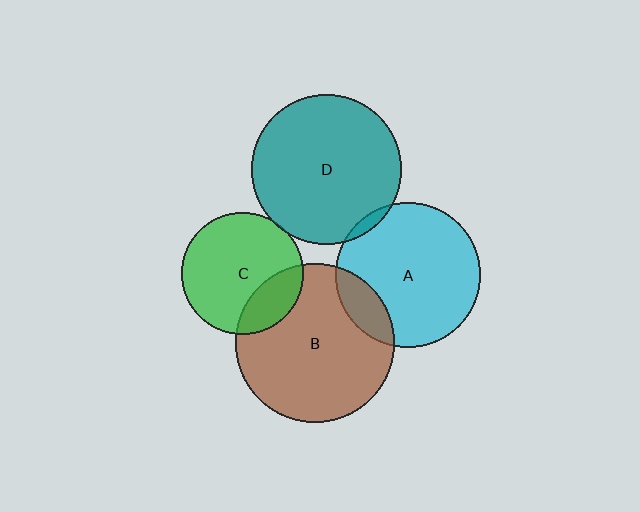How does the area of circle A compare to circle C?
Approximately 1.4 times.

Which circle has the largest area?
Circle B (brown).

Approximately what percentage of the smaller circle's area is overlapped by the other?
Approximately 5%.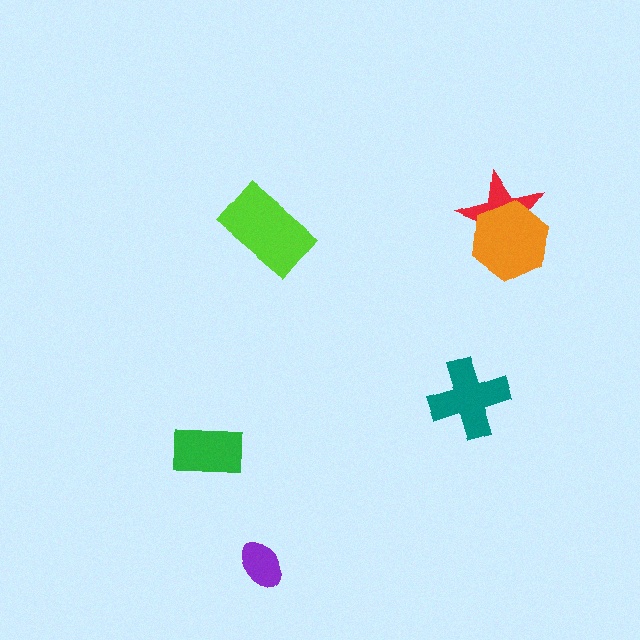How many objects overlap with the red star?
1 object overlaps with the red star.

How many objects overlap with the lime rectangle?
0 objects overlap with the lime rectangle.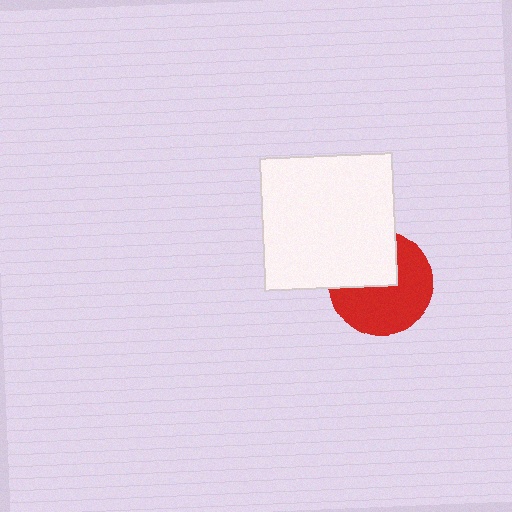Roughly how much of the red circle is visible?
About half of it is visible (roughly 62%).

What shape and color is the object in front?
The object in front is a white square.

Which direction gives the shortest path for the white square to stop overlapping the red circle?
Moving toward the upper-left gives the shortest separation.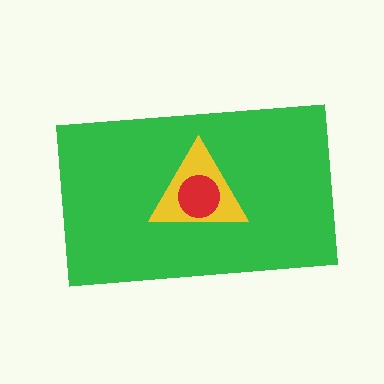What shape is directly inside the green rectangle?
The yellow triangle.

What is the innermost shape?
The red circle.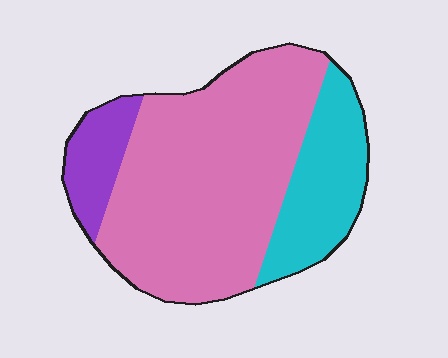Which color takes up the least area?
Purple, at roughly 10%.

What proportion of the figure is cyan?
Cyan covers around 25% of the figure.